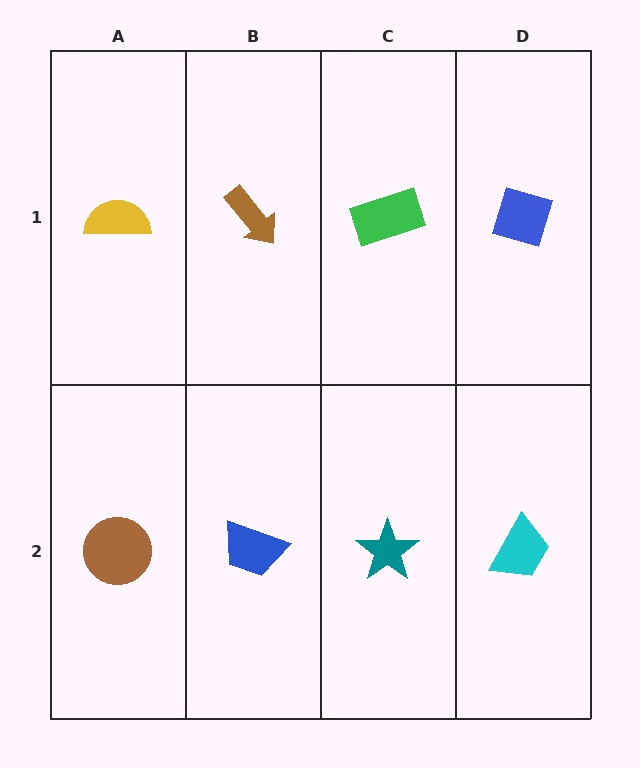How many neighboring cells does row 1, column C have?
3.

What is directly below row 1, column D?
A cyan trapezoid.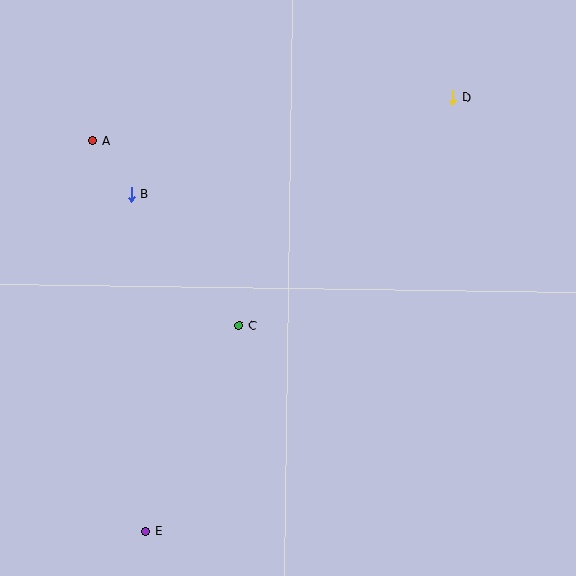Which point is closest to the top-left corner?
Point A is closest to the top-left corner.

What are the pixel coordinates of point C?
Point C is at (239, 325).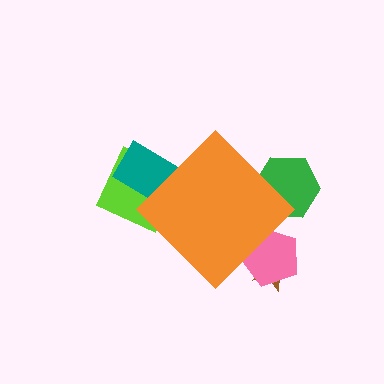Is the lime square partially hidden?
Yes, the lime square is partially hidden behind the orange diamond.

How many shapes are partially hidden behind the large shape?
5 shapes are partially hidden.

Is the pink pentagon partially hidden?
Yes, the pink pentagon is partially hidden behind the orange diamond.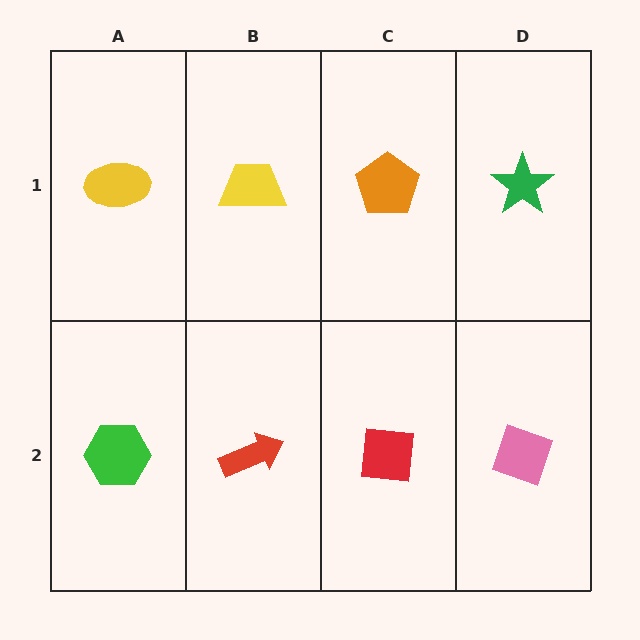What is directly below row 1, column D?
A pink diamond.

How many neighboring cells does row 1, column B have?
3.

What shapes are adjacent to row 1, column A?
A green hexagon (row 2, column A), a yellow trapezoid (row 1, column B).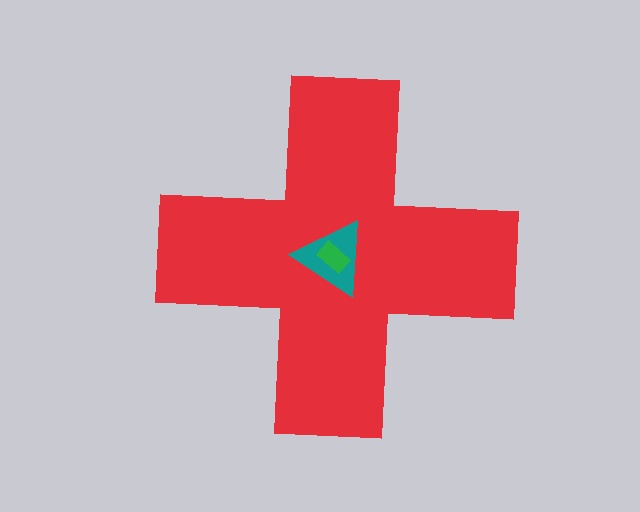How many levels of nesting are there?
3.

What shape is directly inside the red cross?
The teal triangle.